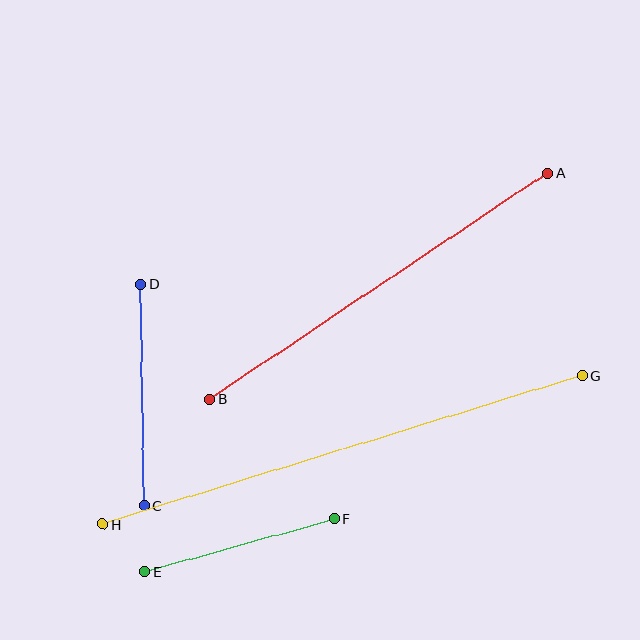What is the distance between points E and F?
The distance is approximately 196 pixels.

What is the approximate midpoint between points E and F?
The midpoint is at approximately (239, 545) pixels.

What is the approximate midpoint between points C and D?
The midpoint is at approximately (143, 395) pixels.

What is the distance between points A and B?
The distance is approximately 406 pixels.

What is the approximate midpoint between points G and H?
The midpoint is at approximately (343, 450) pixels.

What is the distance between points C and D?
The distance is approximately 222 pixels.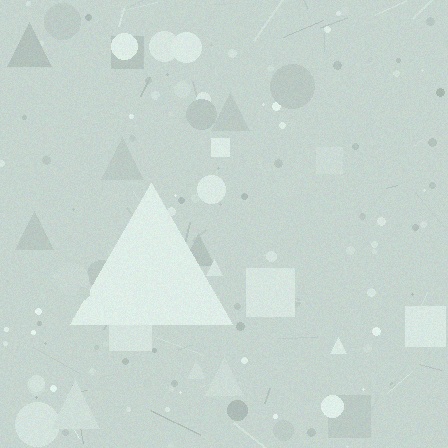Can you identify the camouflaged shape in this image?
The camouflaged shape is a triangle.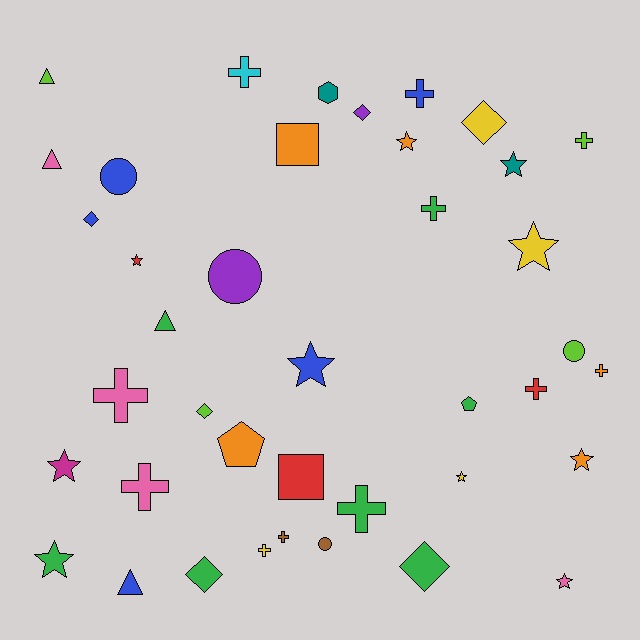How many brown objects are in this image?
There are 2 brown objects.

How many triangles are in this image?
There are 4 triangles.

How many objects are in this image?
There are 40 objects.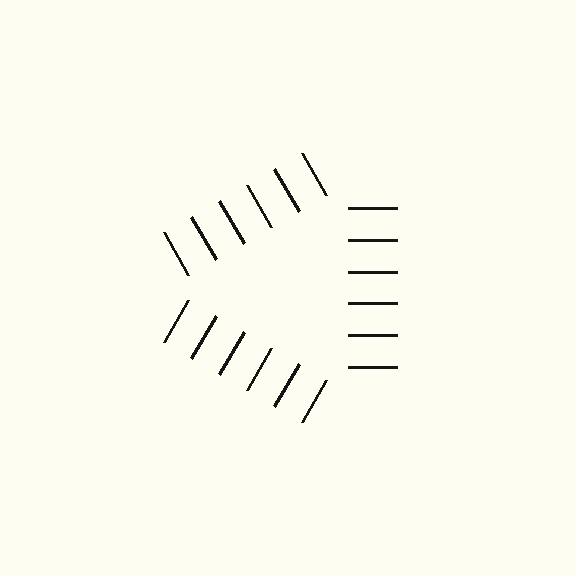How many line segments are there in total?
18 — 6 along each of the 3 edges.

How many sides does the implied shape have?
3 sides — the line-ends trace a triangle.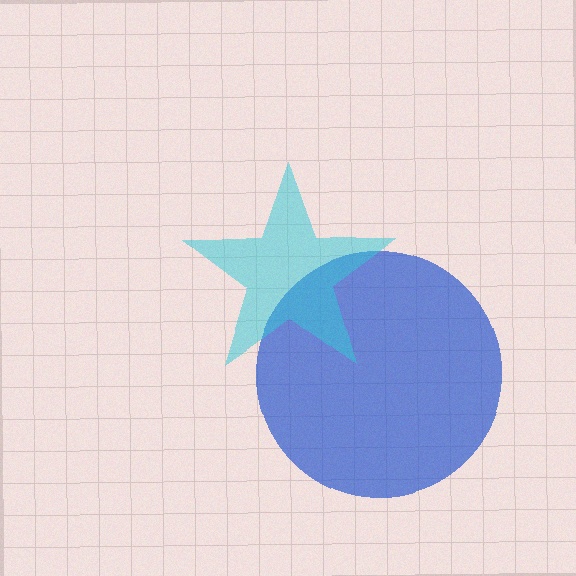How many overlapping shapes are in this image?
There are 2 overlapping shapes in the image.